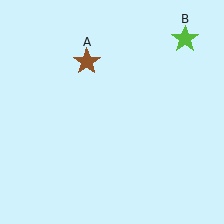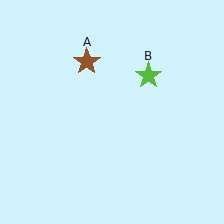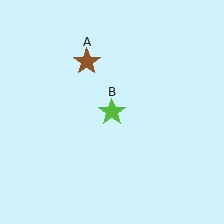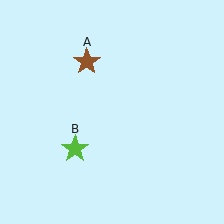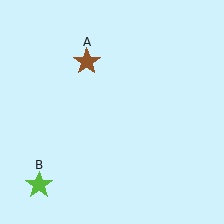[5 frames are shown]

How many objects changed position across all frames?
1 object changed position: lime star (object B).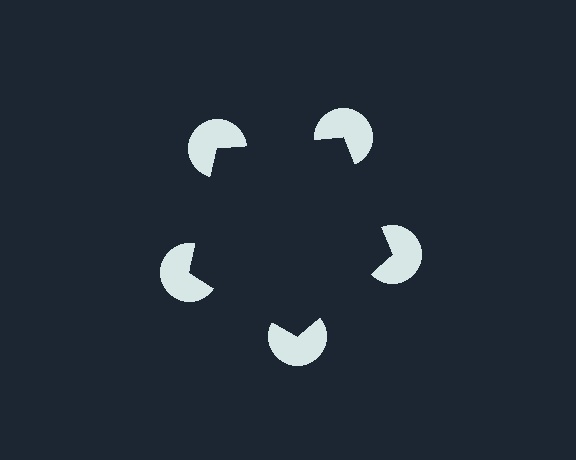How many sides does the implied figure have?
5 sides.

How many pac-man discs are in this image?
There are 5 — one at each vertex of the illusory pentagon.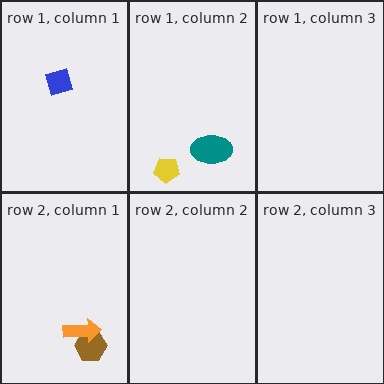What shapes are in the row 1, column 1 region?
The blue diamond.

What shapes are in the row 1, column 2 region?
The teal ellipse, the yellow pentagon.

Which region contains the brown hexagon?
The row 2, column 1 region.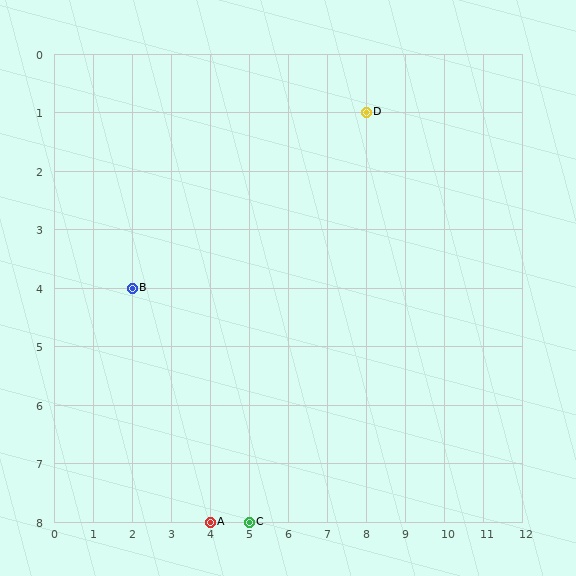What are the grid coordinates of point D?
Point D is at grid coordinates (8, 1).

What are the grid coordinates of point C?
Point C is at grid coordinates (5, 8).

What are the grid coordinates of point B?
Point B is at grid coordinates (2, 4).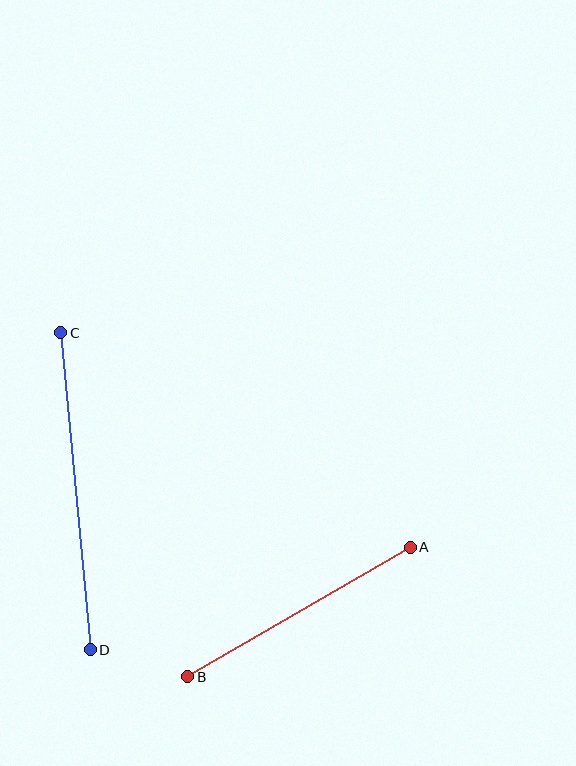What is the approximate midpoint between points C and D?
The midpoint is at approximately (76, 491) pixels.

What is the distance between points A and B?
The distance is approximately 257 pixels.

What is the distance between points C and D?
The distance is approximately 318 pixels.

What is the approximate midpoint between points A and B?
The midpoint is at approximately (299, 612) pixels.